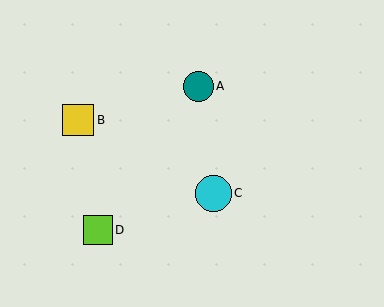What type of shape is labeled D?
Shape D is a lime square.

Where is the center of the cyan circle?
The center of the cyan circle is at (213, 193).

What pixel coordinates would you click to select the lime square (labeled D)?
Click at (98, 230) to select the lime square D.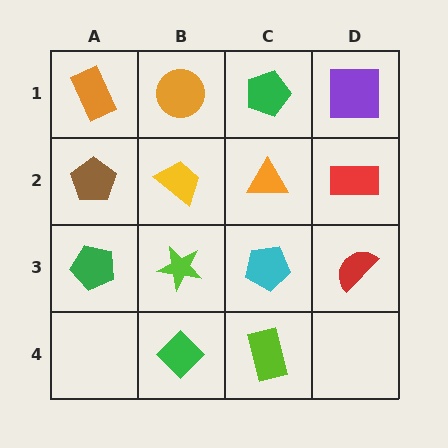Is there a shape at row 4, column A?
No, that cell is empty.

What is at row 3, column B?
A lime star.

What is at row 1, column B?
An orange circle.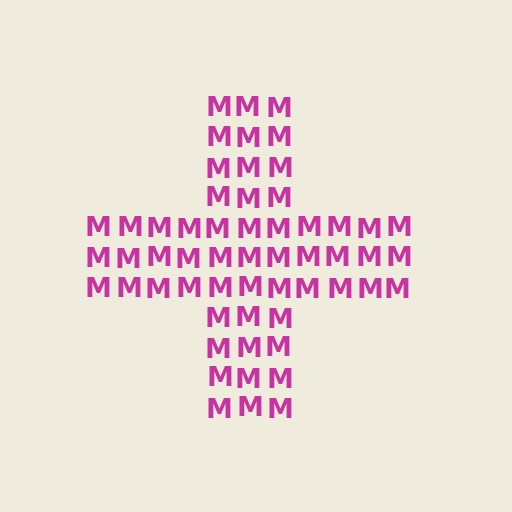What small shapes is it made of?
It is made of small letter M's.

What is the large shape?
The large shape is a cross.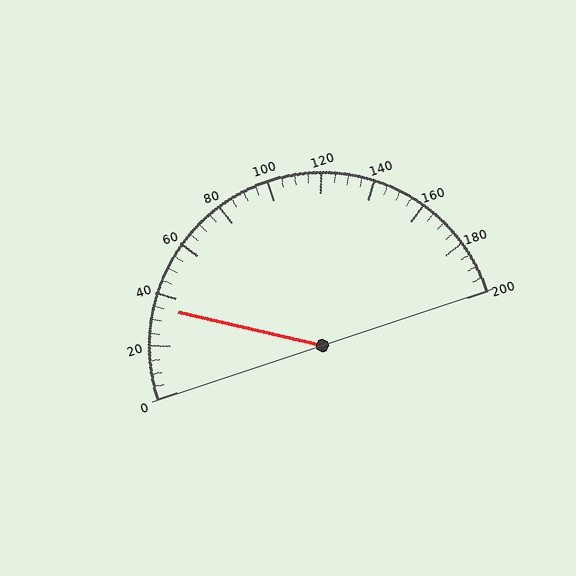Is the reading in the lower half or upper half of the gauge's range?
The reading is in the lower half of the range (0 to 200).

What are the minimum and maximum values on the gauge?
The gauge ranges from 0 to 200.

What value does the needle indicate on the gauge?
The needle indicates approximately 35.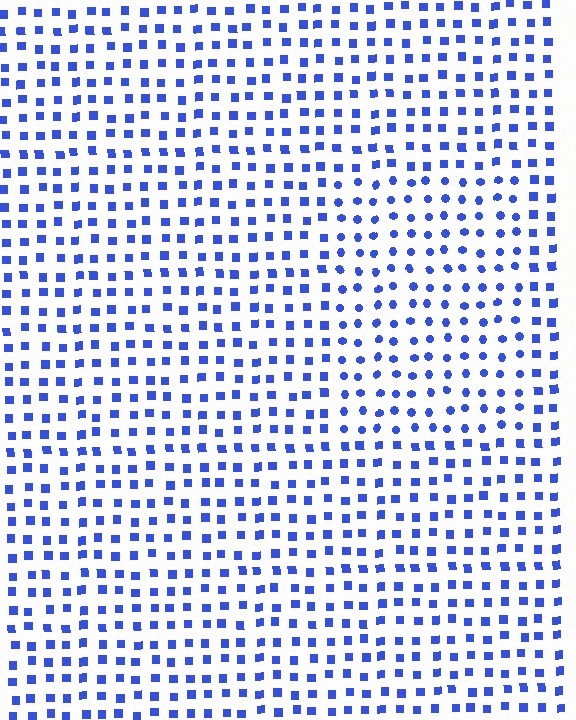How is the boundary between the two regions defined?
The boundary is defined by a change in element shape: circles inside vs. squares outside. All elements share the same color and spacing.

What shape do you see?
I see a rectangle.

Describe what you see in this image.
The image is filled with small blue elements arranged in a uniform grid. A rectangle-shaped region contains circles, while the surrounding area contains squares. The boundary is defined purely by the change in element shape.